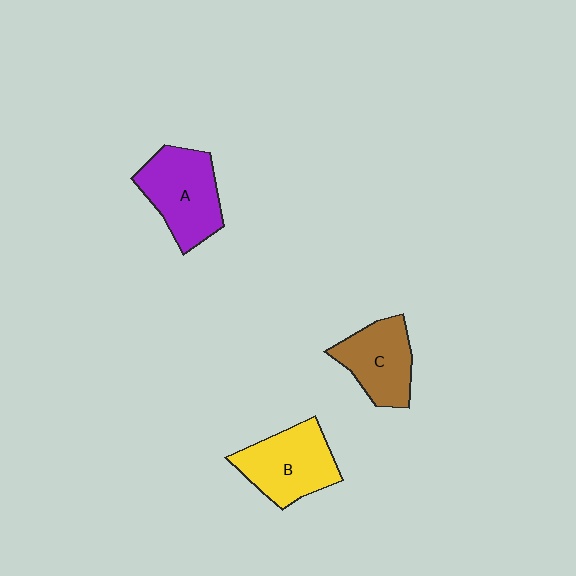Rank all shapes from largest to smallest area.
From largest to smallest: A (purple), B (yellow), C (brown).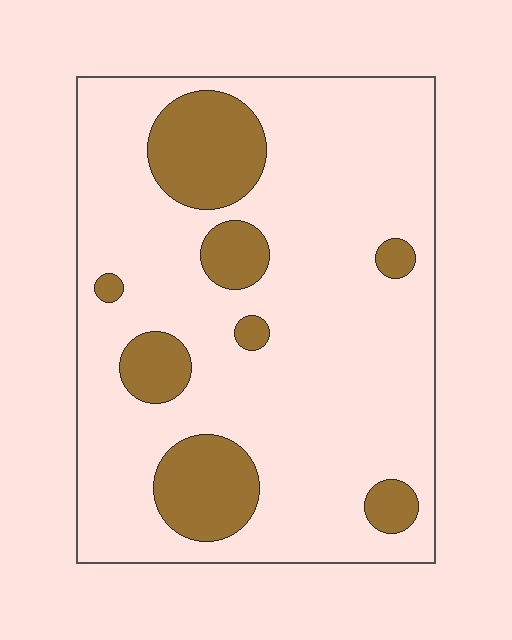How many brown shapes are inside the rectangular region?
8.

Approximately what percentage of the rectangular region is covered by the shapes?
Approximately 20%.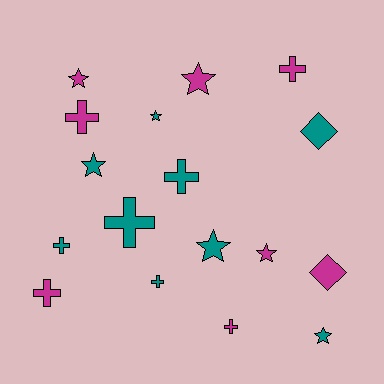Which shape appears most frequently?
Cross, with 8 objects.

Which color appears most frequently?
Teal, with 9 objects.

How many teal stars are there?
There are 4 teal stars.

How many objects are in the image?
There are 17 objects.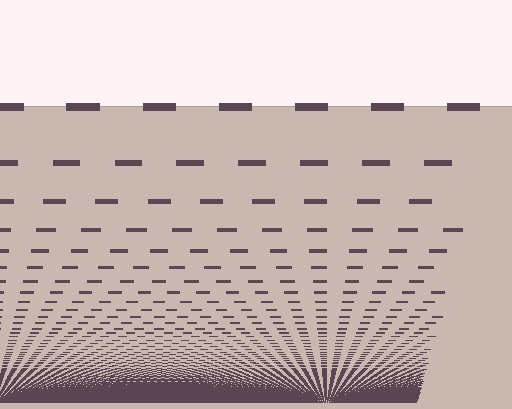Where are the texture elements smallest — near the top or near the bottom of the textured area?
Near the bottom.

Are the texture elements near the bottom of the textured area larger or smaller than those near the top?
Smaller. The gradient is inverted — elements near the bottom are smaller and denser.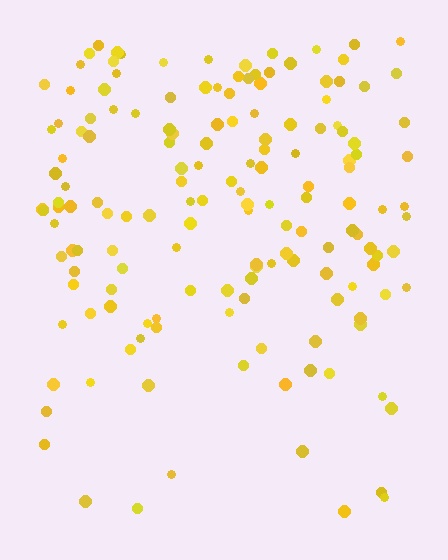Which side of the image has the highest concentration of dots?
The top.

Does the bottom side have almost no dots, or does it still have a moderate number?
Still a moderate number, just noticeably fewer than the top.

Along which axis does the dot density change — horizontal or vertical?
Vertical.